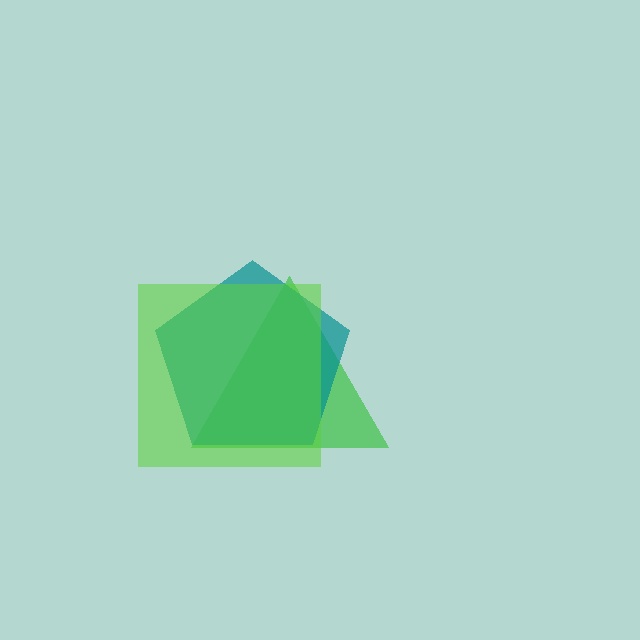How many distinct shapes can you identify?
There are 3 distinct shapes: a green triangle, a teal pentagon, a lime square.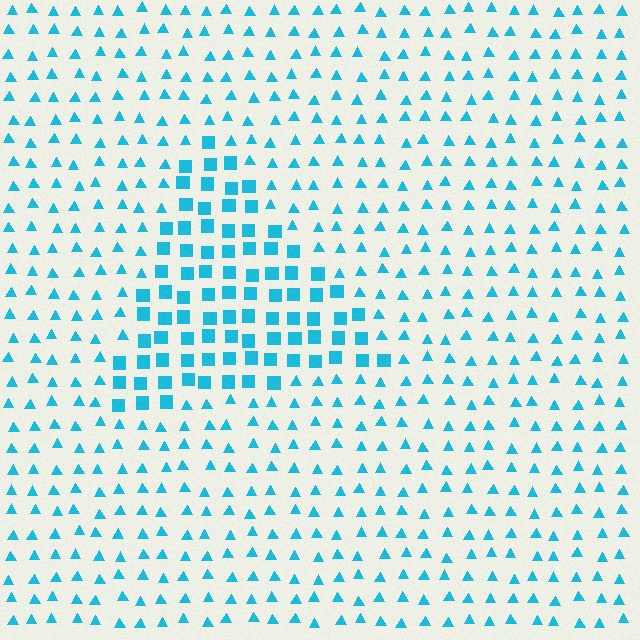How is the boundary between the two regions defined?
The boundary is defined by a change in element shape: squares inside vs. triangles outside. All elements share the same color and spacing.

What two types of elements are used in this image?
The image uses squares inside the triangle region and triangles outside it.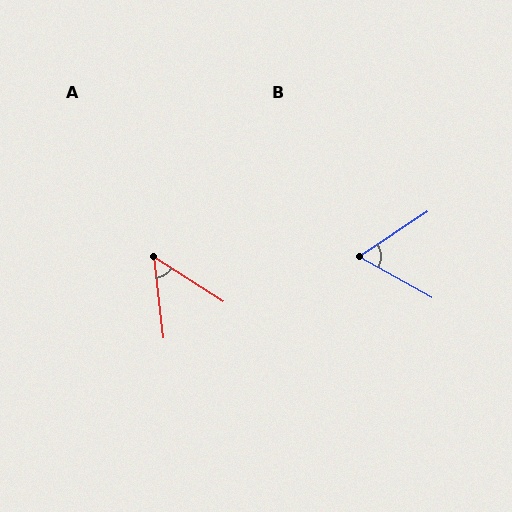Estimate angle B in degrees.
Approximately 63 degrees.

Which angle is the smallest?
A, at approximately 51 degrees.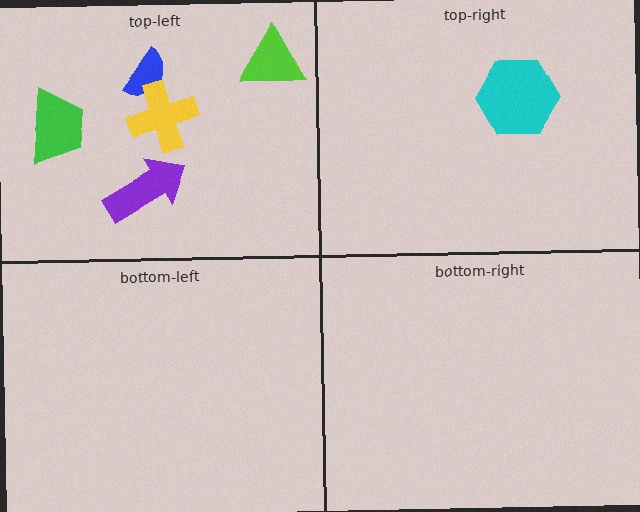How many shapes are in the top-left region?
5.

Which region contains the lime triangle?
The top-left region.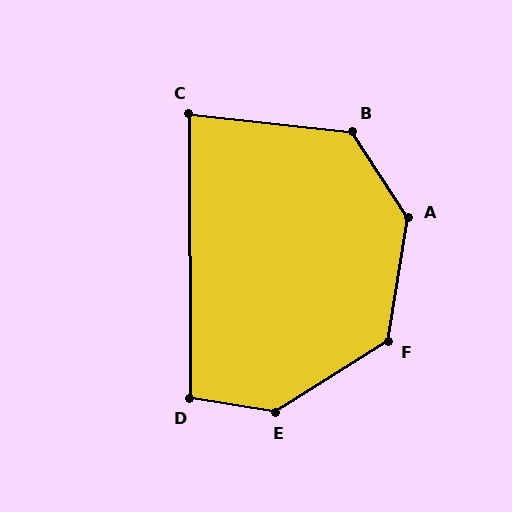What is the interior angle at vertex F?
Approximately 132 degrees (obtuse).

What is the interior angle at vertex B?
Approximately 129 degrees (obtuse).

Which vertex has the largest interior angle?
E, at approximately 139 degrees.